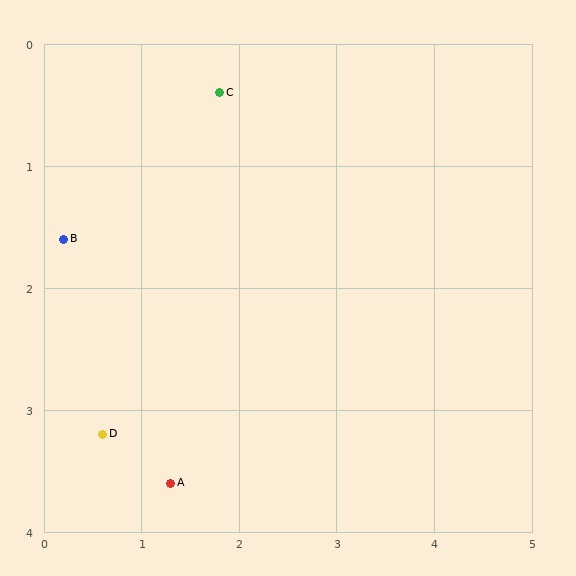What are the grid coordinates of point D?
Point D is at approximately (0.6, 3.2).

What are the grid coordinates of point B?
Point B is at approximately (0.2, 1.6).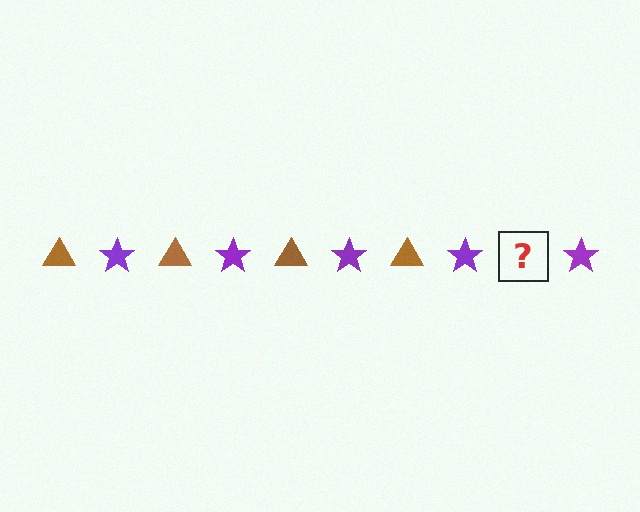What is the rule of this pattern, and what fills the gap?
The rule is that the pattern alternates between brown triangle and purple star. The gap should be filled with a brown triangle.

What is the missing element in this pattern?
The missing element is a brown triangle.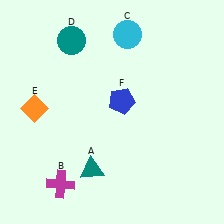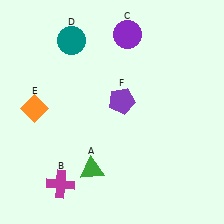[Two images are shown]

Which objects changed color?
A changed from teal to green. C changed from cyan to purple. F changed from blue to purple.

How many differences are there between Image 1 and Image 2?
There are 3 differences between the two images.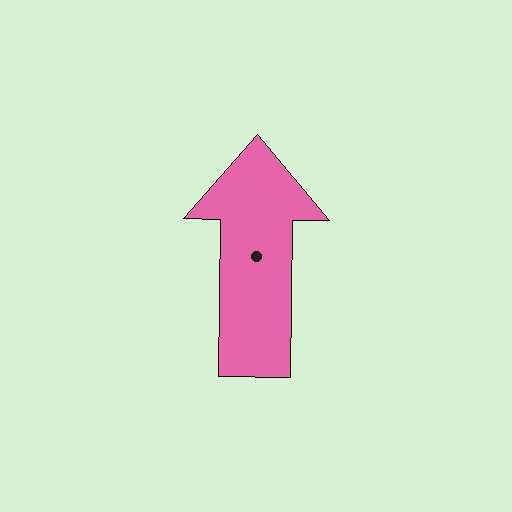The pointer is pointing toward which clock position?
Roughly 12 o'clock.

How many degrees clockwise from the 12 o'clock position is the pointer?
Approximately 1 degrees.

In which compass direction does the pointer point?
North.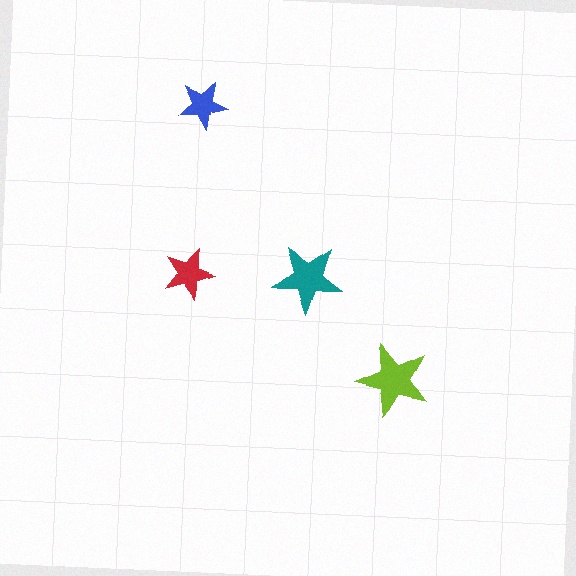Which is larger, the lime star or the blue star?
The lime one.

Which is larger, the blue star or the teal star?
The teal one.